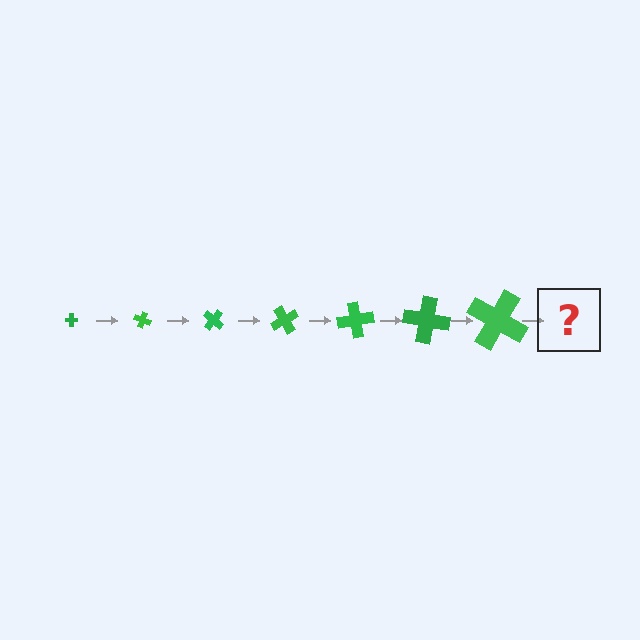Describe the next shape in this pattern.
It should be a cross, larger than the previous one and rotated 140 degrees from the start.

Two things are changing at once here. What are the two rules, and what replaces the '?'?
The two rules are that the cross grows larger each step and it rotates 20 degrees each step. The '?' should be a cross, larger than the previous one and rotated 140 degrees from the start.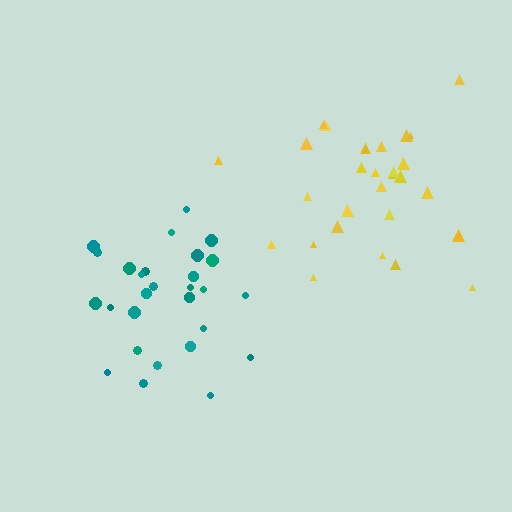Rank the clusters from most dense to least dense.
teal, yellow.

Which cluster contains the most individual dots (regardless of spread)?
Yellow (28).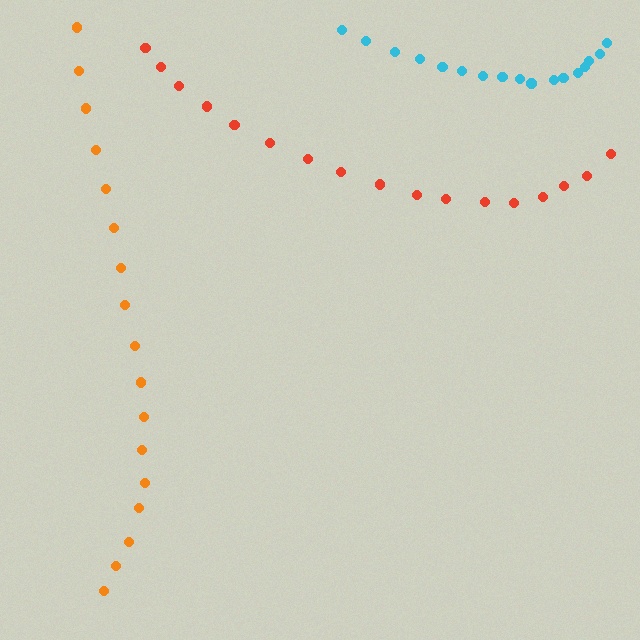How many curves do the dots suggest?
There are 3 distinct paths.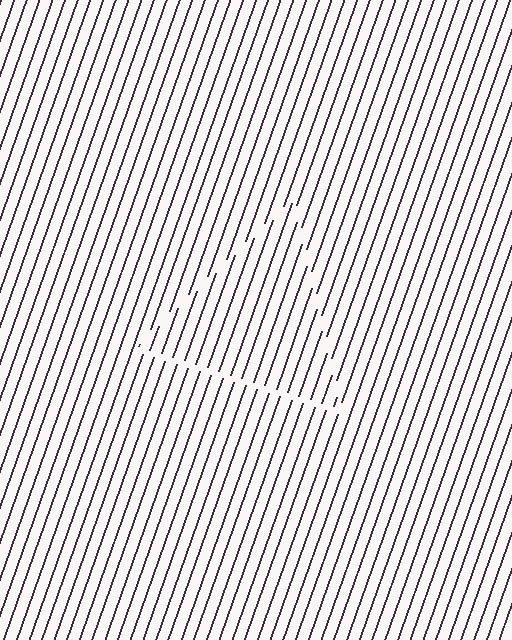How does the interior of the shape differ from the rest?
The interior of the shape contains the same grating, shifted by half a period — the contour is defined by the phase discontinuity where line-ends from the inner and outer gratings abut.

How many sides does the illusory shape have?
3 sides — the line-ends trace a triangle.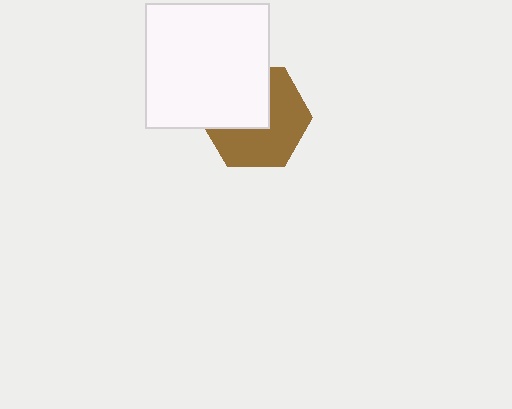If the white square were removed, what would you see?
You would see the complete brown hexagon.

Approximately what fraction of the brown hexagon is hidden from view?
Roughly 42% of the brown hexagon is hidden behind the white square.